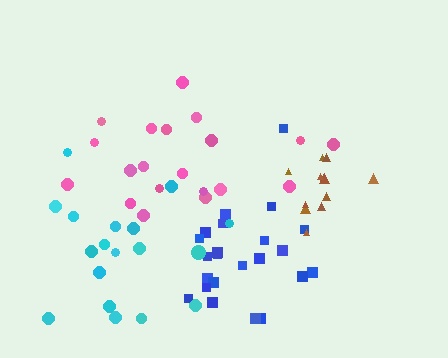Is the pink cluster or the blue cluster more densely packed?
Blue.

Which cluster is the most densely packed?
Brown.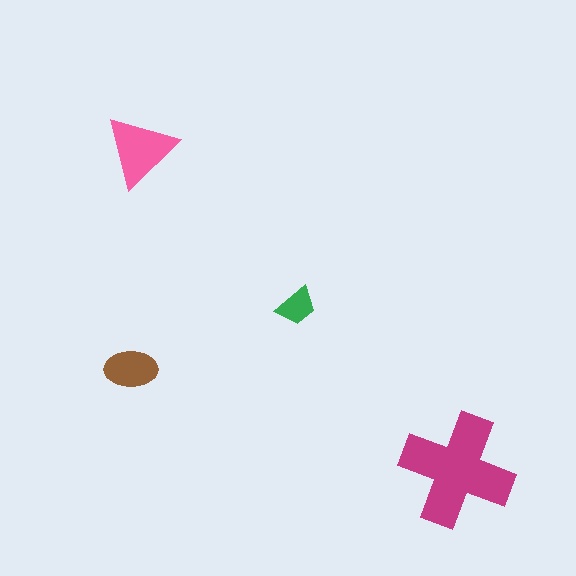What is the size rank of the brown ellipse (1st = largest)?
3rd.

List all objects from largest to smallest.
The magenta cross, the pink triangle, the brown ellipse, the green trapezoid.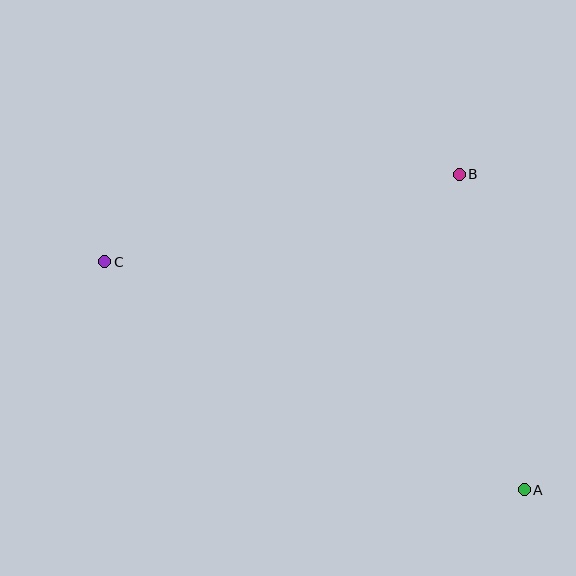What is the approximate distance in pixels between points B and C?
The distance between B and C is approximately 365 pixels.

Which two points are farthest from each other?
Points A and C are farthest from each other.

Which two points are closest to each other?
Points A and B are closest to each other.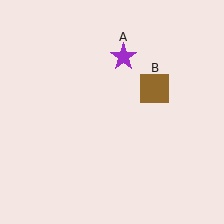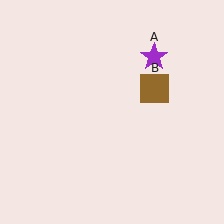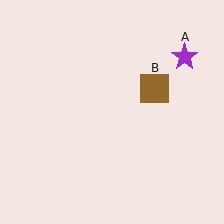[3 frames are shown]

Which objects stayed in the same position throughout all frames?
Brown square (object B) remained stationary.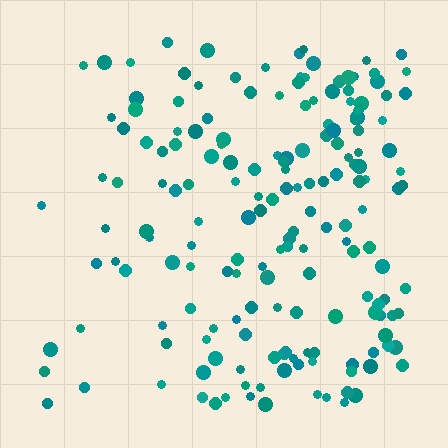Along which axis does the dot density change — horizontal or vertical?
Horizontal.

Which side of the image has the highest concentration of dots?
The right.